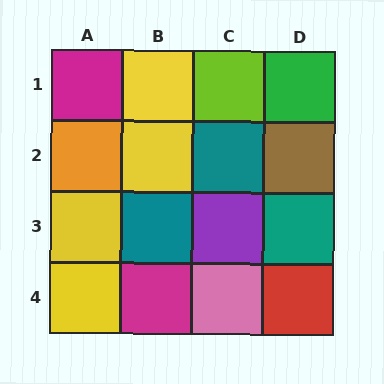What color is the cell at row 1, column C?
Lime.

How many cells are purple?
1 cell is purple.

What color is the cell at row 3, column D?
Teal.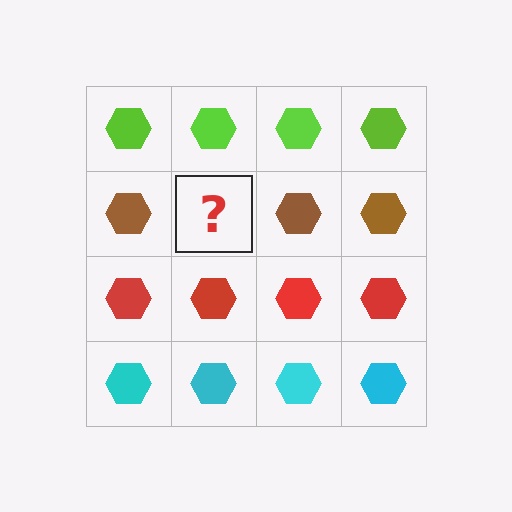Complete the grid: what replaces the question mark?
The question mark should be replaced with a brown hexagon.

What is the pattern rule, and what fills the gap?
The rule is that each row has a consistent color. The gap should be filled with a brown hexagon.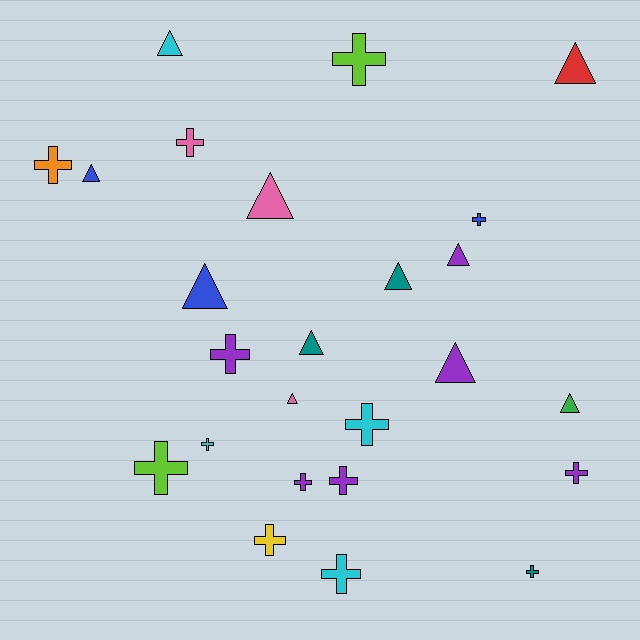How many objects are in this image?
There are 25 objects.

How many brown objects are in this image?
There are no brown objects.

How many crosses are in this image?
There are 14 crosses.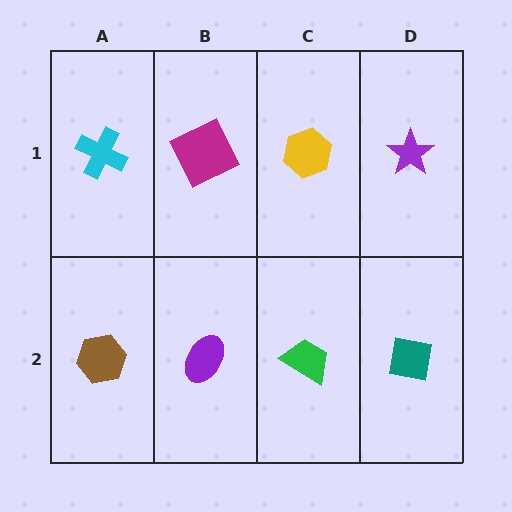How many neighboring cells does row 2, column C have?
3.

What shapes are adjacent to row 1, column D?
A teal square (row 2, column D), a yellow hexagon (row 1, column C).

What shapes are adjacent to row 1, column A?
A brown hexagon (row 2, column A), a magenta square (row 1, column B).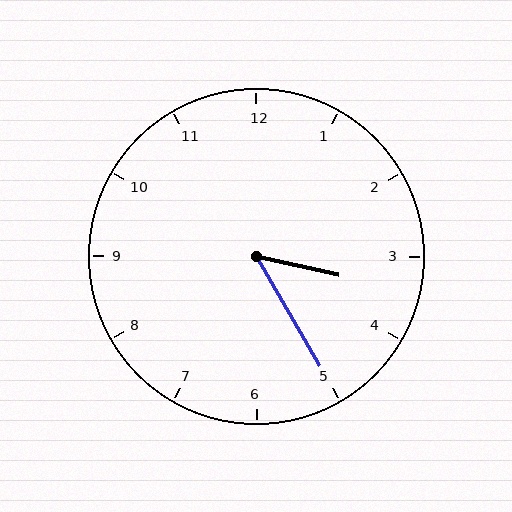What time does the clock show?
3:25.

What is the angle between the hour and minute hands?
Approximately 48 degrees.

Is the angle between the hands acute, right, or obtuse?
It is acute.